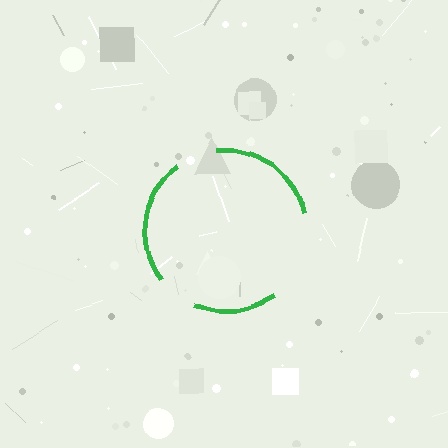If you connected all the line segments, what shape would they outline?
They would outline a circle.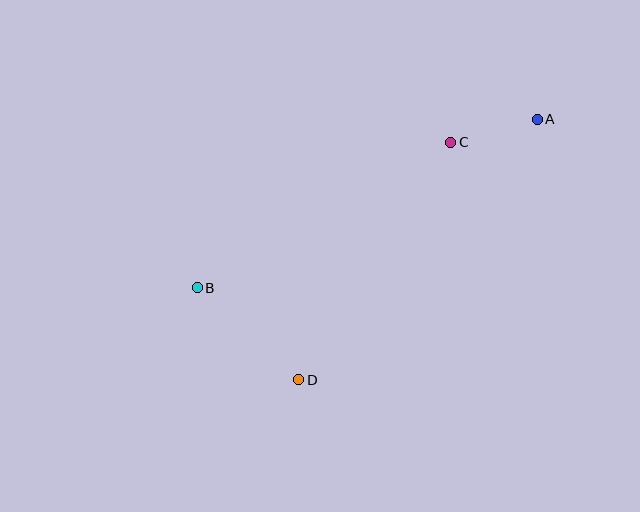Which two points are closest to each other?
Points A and C are closest to each other.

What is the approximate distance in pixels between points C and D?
The distance between C and D is approximately 282 pixels.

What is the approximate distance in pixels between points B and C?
The distance between B and C is approximately 292 pixels.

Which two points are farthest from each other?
Points A and B are farthest from each other.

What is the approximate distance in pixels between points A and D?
The distance between A and D is approximately 353 pixels.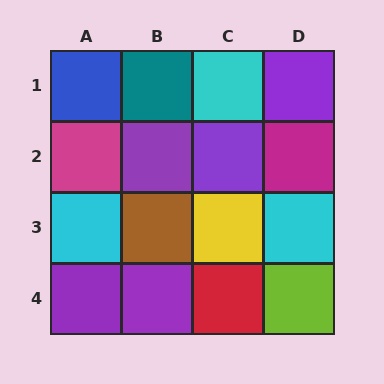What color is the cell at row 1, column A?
Blue.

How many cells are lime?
1 cell is lime.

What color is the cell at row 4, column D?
Lime.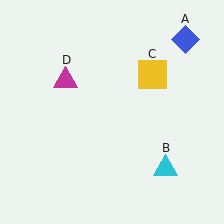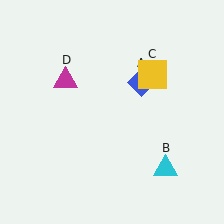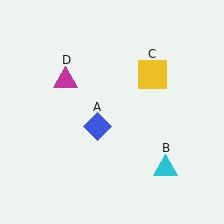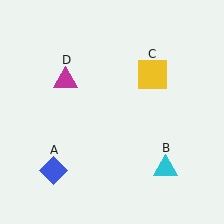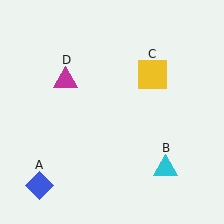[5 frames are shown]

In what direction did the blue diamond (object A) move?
The blue diamond (object A) moved down and to the left.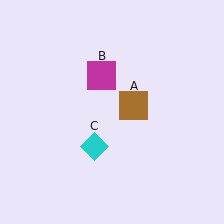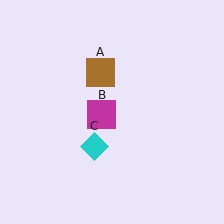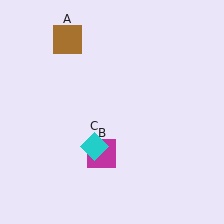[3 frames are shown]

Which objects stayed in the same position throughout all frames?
Cyan diamond (object C) remained stationary.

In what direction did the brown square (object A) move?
The brown square (object A) moved up and to the left.